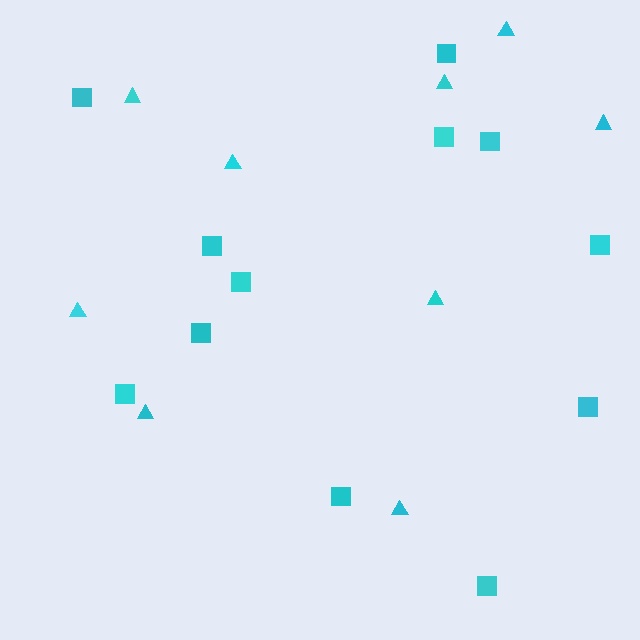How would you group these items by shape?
There are 2 groups: one group of triangles (9) and one group of squares (12).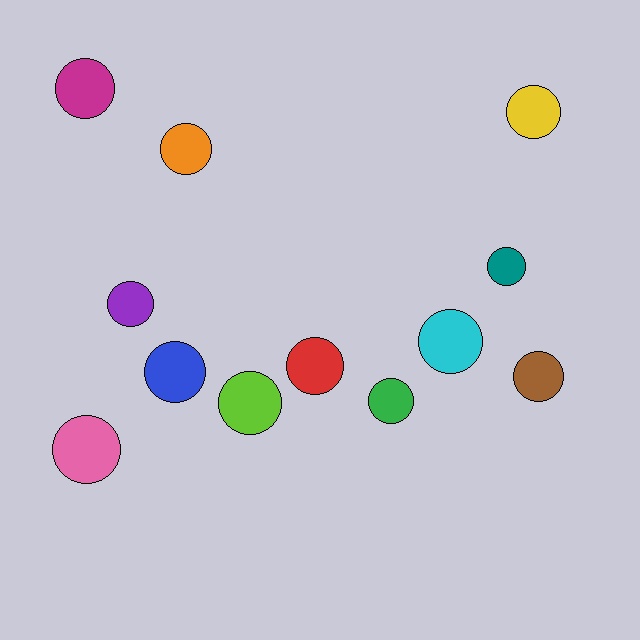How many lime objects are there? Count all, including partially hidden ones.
There is 1 lime object.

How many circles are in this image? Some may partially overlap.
There are 12 circles.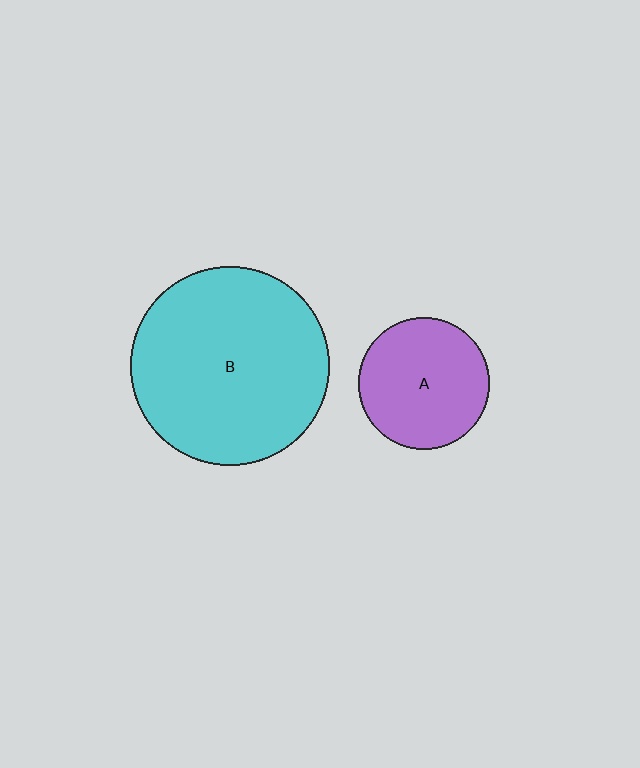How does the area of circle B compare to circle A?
Approximately 2.3 times.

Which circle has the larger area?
Circle B (cyan).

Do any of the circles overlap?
No, none of the circles overlap.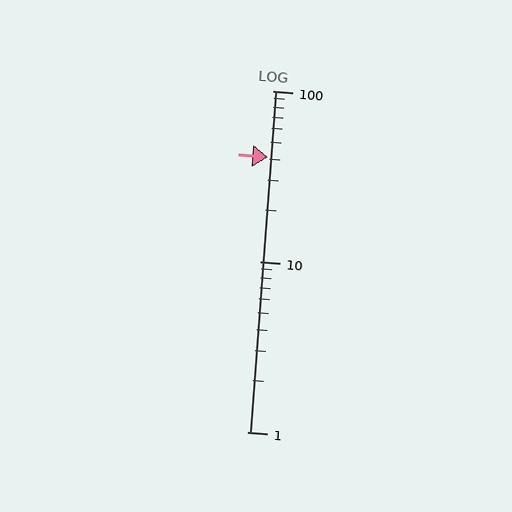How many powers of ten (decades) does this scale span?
The scale spans 2 decades, from 1 to 100.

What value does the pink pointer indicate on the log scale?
The pointer indicates approximately 41.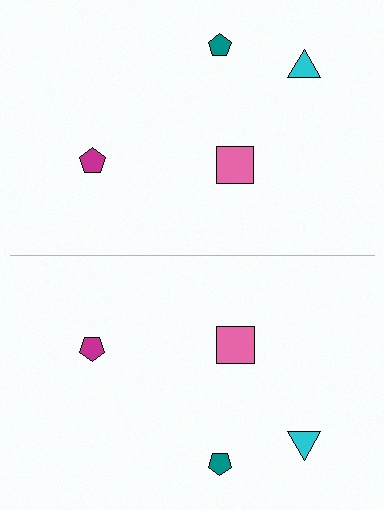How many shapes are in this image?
There are 8 shapes in this image.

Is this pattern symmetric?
Yes, this pattern has bilateral (reflection) symmetry.